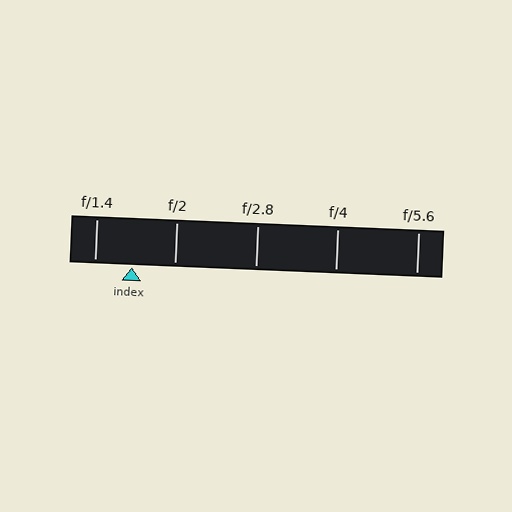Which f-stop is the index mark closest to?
The index mark is closest to f/1.4.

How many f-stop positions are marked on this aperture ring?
There are 5 f-stop positions marked.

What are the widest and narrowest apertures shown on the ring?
The widest aperture shown is f/1.4 and the narrowest is f/5.6.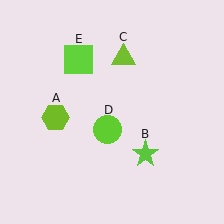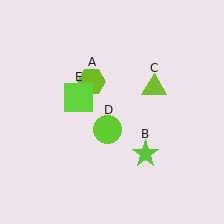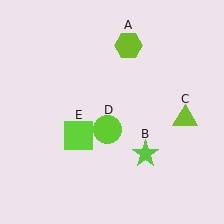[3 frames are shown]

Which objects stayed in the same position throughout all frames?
Lime star (object B) and lime circle (object D) remained stationary.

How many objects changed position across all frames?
3 objects changed position: lime hexagon (object A), lime triangle (object C), lime square (object E).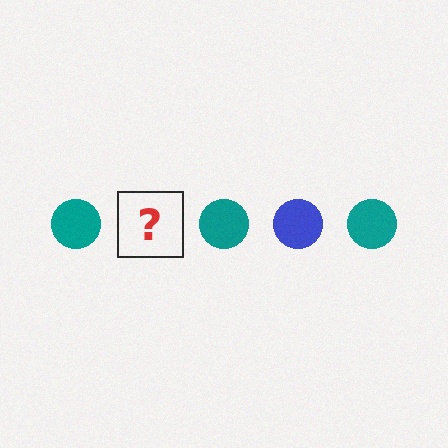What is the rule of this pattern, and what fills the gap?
The rule is that the pattern cycles through teal, blue circles. The gap should be filled with a blue circle.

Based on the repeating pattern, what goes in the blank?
The blank should be a blue circle.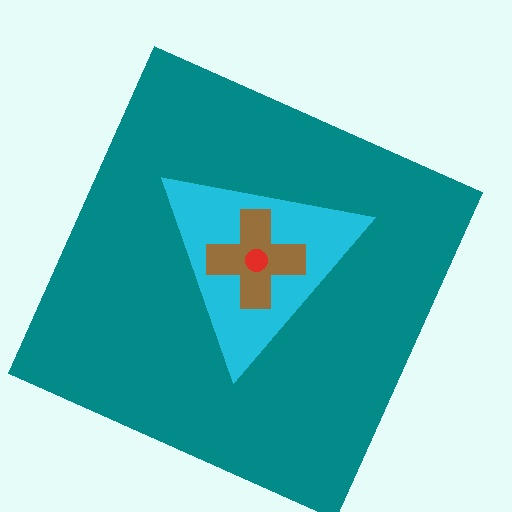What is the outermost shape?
The teal square.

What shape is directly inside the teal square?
The cyan triangle.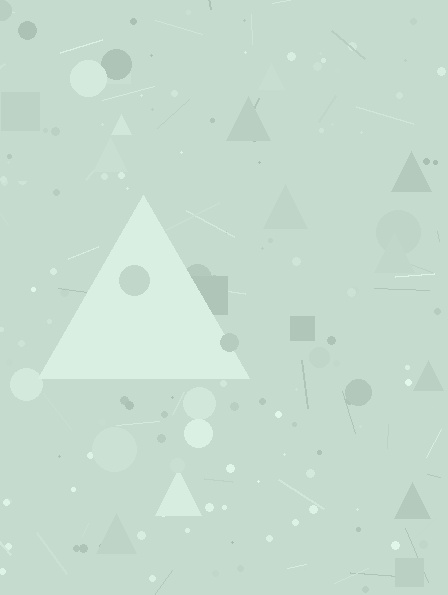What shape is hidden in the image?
A triangle is hidden in the image.